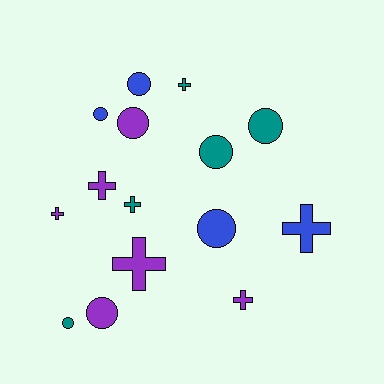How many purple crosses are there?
There are 4 purple crosses.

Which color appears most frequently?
Purple, with 6 objects.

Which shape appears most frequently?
Circle, with 8 objects.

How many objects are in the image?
There are 15 objects.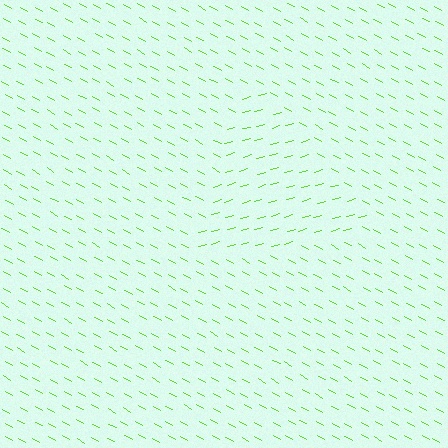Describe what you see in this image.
The image is filled with small lime line segments. A triangle region in the image has lines oriented differently from the surrounding lines, creating a visible texture boundary.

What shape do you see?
I see a triangle.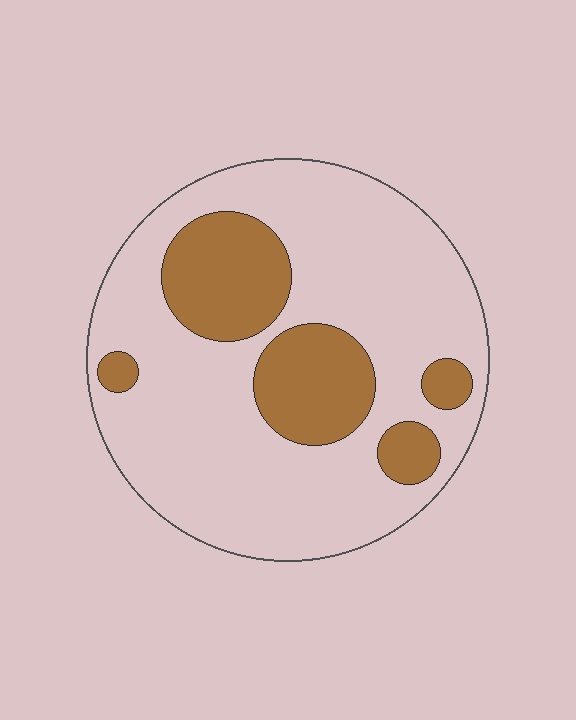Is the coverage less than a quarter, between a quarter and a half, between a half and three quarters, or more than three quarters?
Between a quarter and a half.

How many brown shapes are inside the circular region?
5.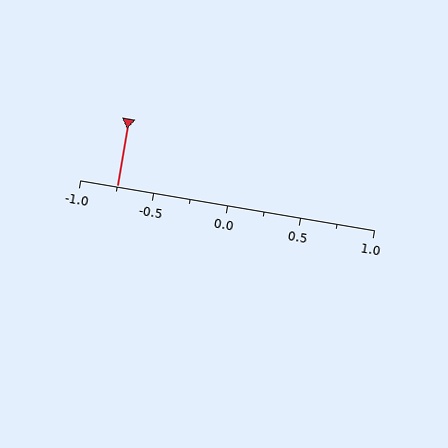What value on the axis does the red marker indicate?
The marker indicates approximately -0.75.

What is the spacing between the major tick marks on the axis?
The major ticks are spaced 0.5 apart.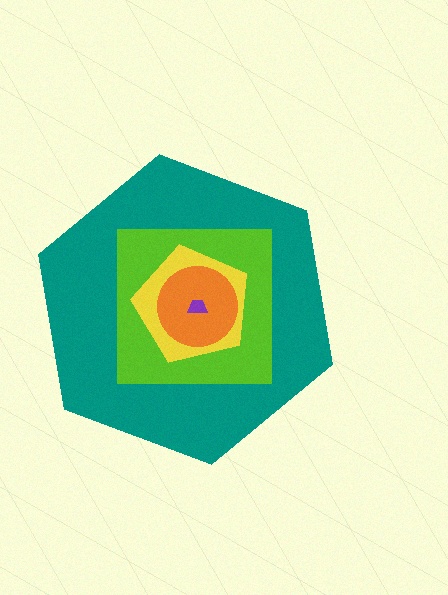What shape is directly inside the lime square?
The yellow pentagon.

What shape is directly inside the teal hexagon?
The lime square.